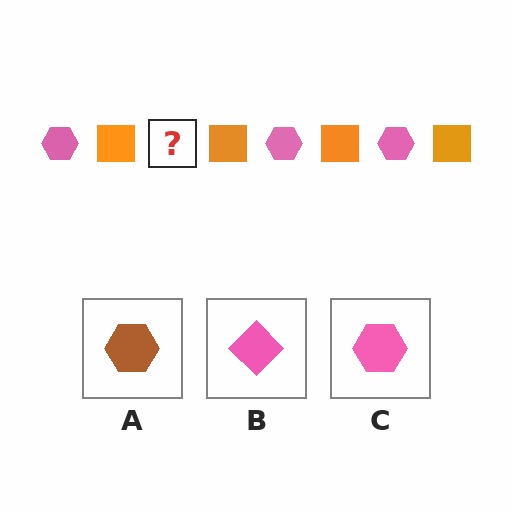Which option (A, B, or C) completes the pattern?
C.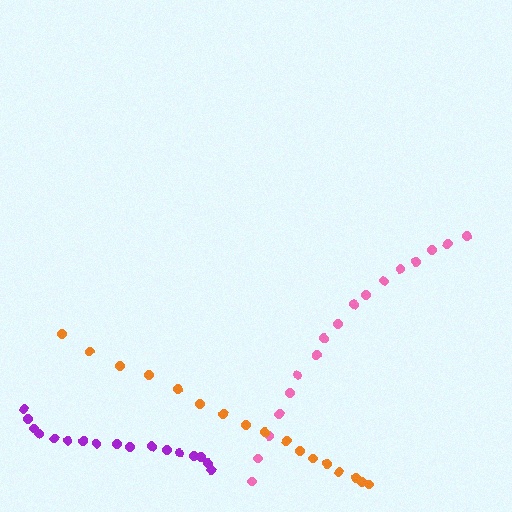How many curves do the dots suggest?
There are 3 distinct paths.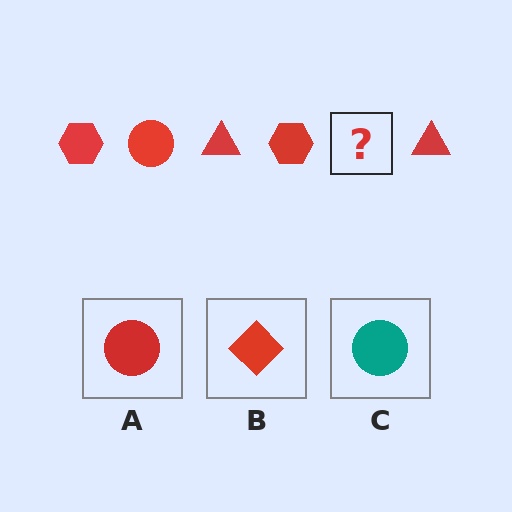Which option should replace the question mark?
Option A.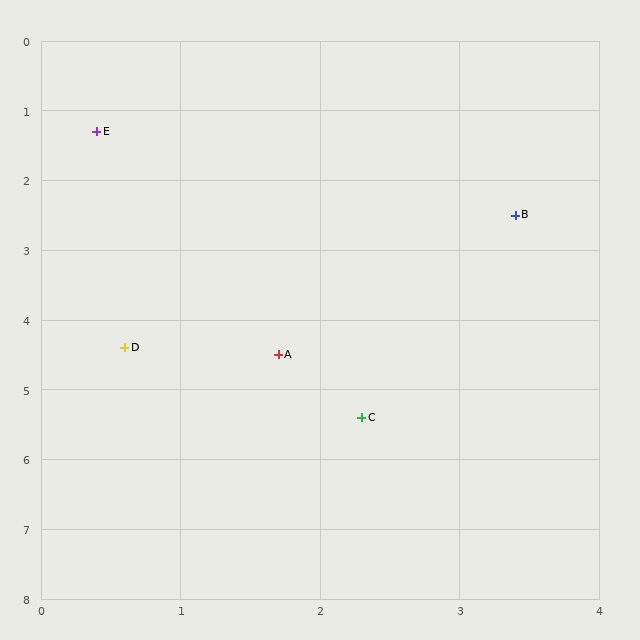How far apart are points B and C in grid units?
Points B and C are about 3.1 grid units apart.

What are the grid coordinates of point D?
Point D is at approximately (0.6, 4.4).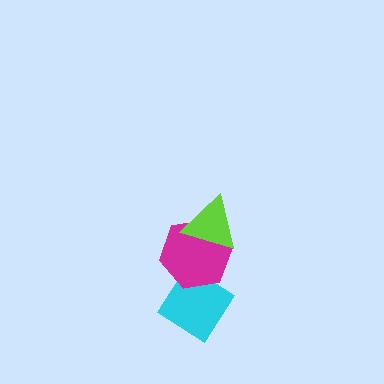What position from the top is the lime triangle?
The lime triangle is 1st from the top.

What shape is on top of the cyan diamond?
The magenta hexagon is on top of the cyan diamond.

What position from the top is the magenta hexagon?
The magenta hexagon is 2nd from the top.